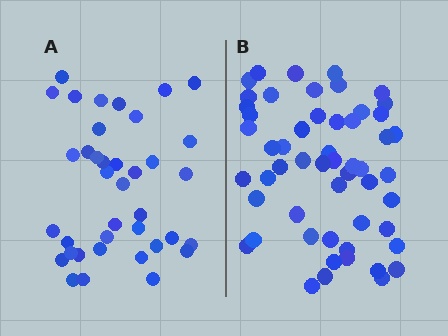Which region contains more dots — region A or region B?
Region B (the right region) has more dots.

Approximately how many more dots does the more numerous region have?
Region B has approximately 15 more dots than region A.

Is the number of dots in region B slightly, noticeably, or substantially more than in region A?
Region B has noticeably more, but not dramatically so. The ratio is roughly 1.4 to 1.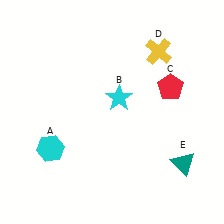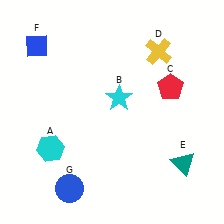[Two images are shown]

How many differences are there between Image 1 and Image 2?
There are 2 differences between the two images.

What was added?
A blue diamond (F), a blue circle (G) were added in Image 2.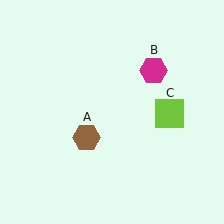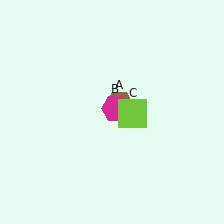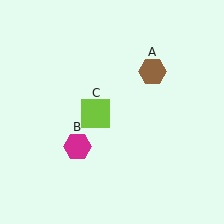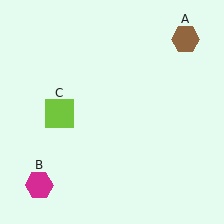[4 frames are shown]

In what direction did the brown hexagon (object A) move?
The brown hexagon (object A) moved up and to the right.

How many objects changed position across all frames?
3 objects changed position: brown hexagon (object A), magenta hexagon (object B), lime square (object C).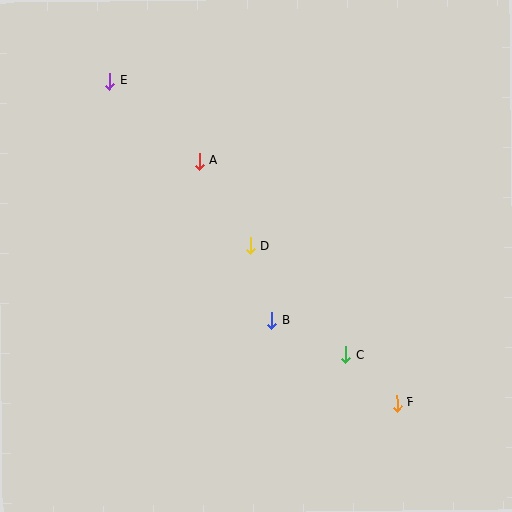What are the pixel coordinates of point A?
Point A is at (199, 161).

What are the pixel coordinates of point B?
Point B is at (271, 320).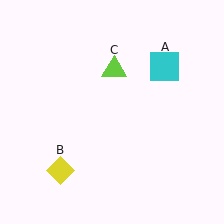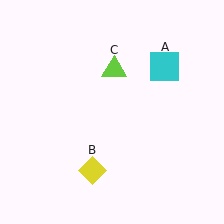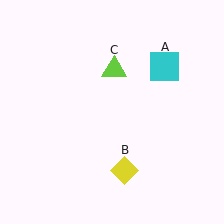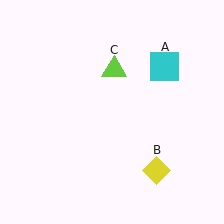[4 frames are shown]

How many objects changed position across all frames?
1 object changed position: yellow diamond (object B).